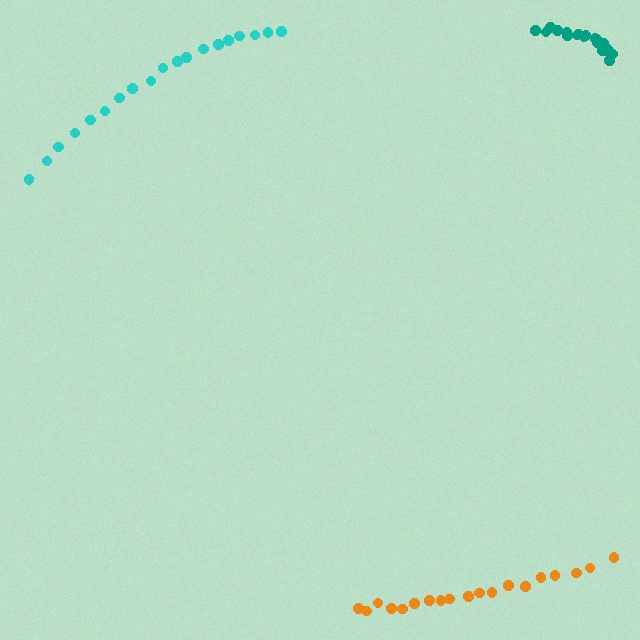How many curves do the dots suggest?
There are 3 distinct paths.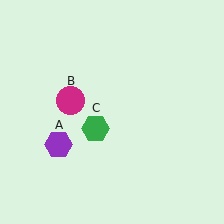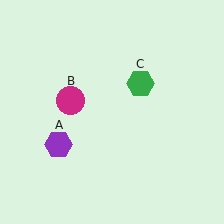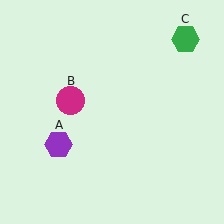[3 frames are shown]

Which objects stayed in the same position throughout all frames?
Purple hexagon (object A) and magenta circle (object B) remained stationary.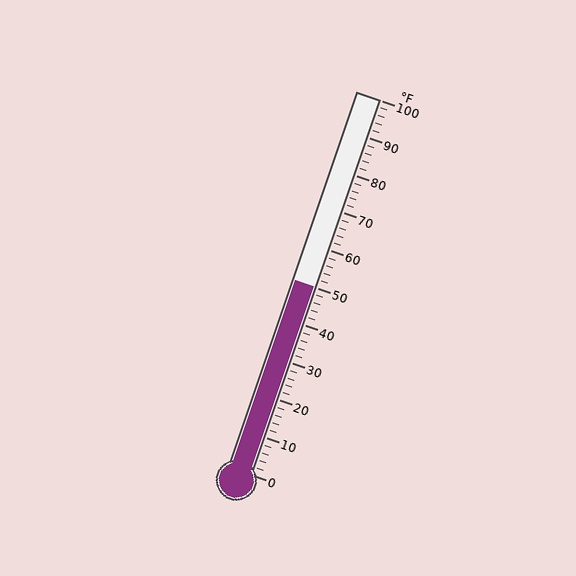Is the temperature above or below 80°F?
The temperature is below 80°F.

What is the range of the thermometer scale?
The thermometer scale ranges from 0°F to 100°F.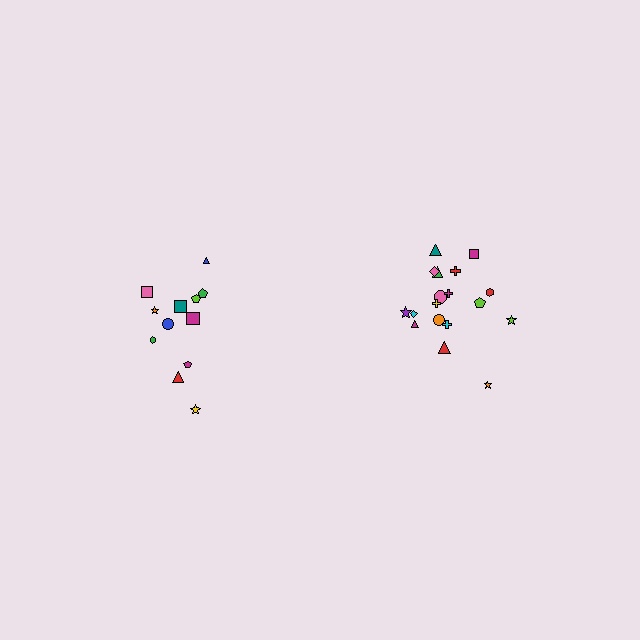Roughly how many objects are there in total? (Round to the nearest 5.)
Roughly 30 objects in total.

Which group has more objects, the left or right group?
The right group.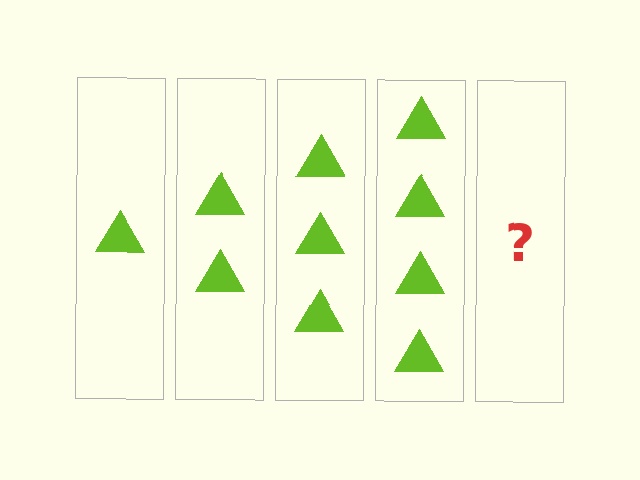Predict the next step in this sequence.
The next step is 5 triangles.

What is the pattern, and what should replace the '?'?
The pattern is that each step adds one more triangle. The '?' should be 5 triangles.